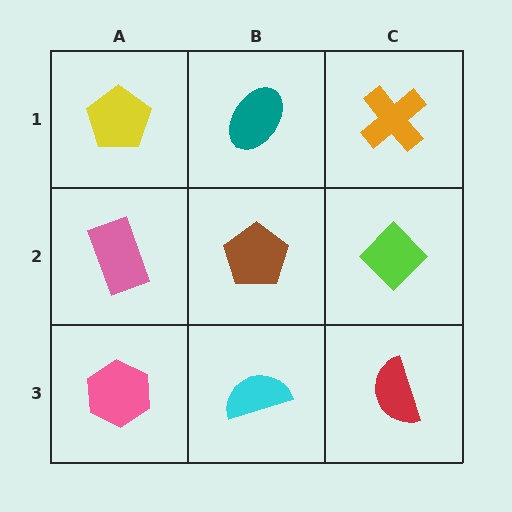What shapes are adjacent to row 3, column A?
A pink rectangle (row 2, column A), a cyan semicircle (row 3, column B).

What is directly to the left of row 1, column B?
A yellow pentagon.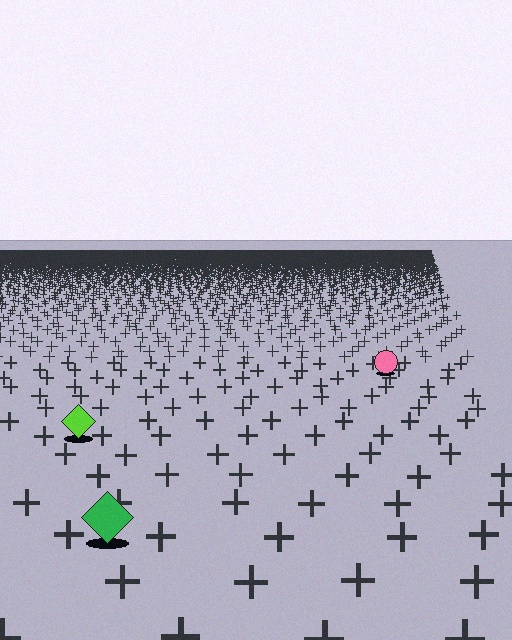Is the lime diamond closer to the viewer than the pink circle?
Yes. The lime diamond is closer — you can tell from the texture gradient: the ground texture is coarser near it.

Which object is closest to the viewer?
The green diamond is closest. The texture marks near it are larger and more spread out.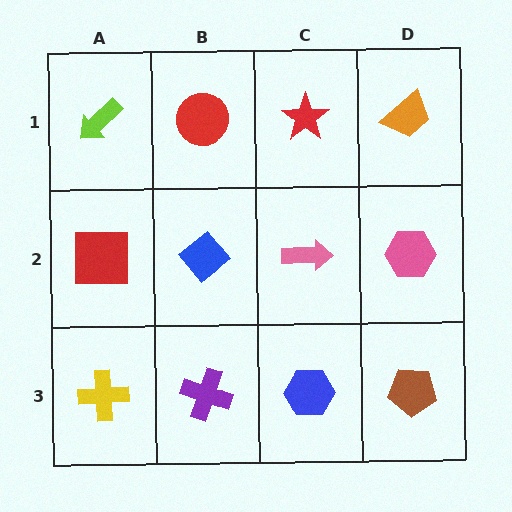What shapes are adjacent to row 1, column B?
A blue diamond (row 2, column B), a lime arrow (row 1, column A), a red star (row 1, column C).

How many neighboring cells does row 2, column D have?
3.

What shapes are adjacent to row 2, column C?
A red star (row 1, column C), a blue hexagon (row 3, column C), a blue diamond (row 2, column B), a pink hexagon (row 2, column D).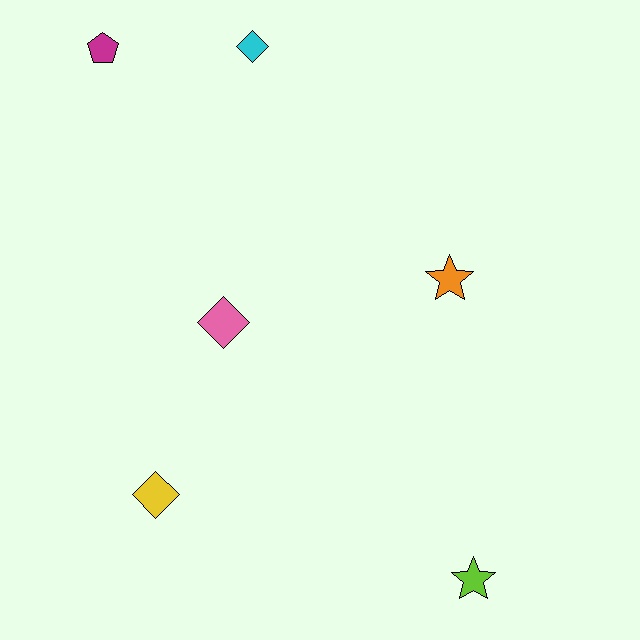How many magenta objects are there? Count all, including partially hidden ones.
There is 1 magenta object.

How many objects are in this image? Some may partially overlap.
There are 6 objects.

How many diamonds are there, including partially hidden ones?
There are 3 diamonds.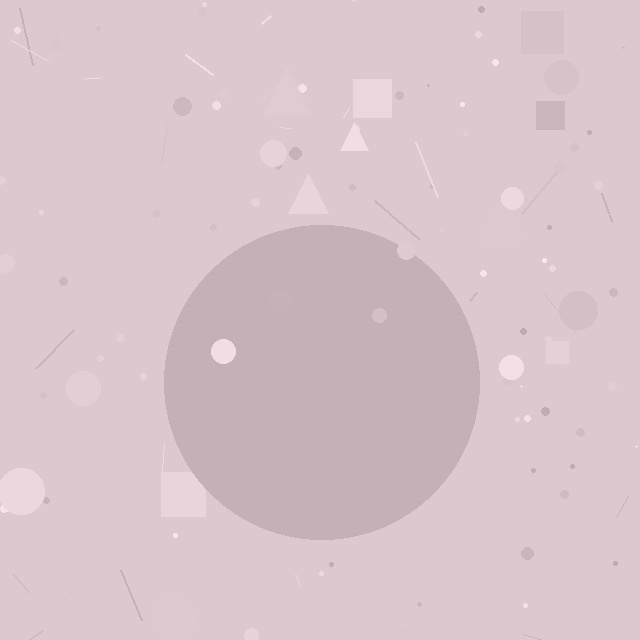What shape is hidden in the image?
A circle is hidden in the image.